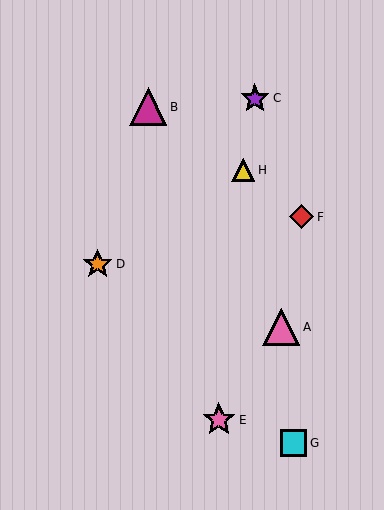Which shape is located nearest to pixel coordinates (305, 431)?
The cyan square (labeled G) at (293, 443) is nearest to that location.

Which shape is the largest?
The pink triangle (labeled A) is the largest.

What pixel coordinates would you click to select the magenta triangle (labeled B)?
Click at (148, 107) to select the magenta triangle B.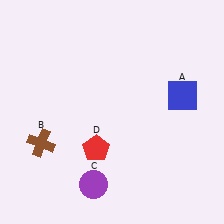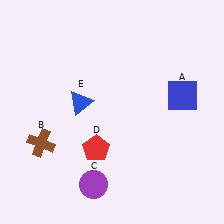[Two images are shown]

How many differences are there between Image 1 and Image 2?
There is 1 difference between the two images.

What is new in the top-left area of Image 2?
A blue triangle (E) was added in the top-left area of Image 2.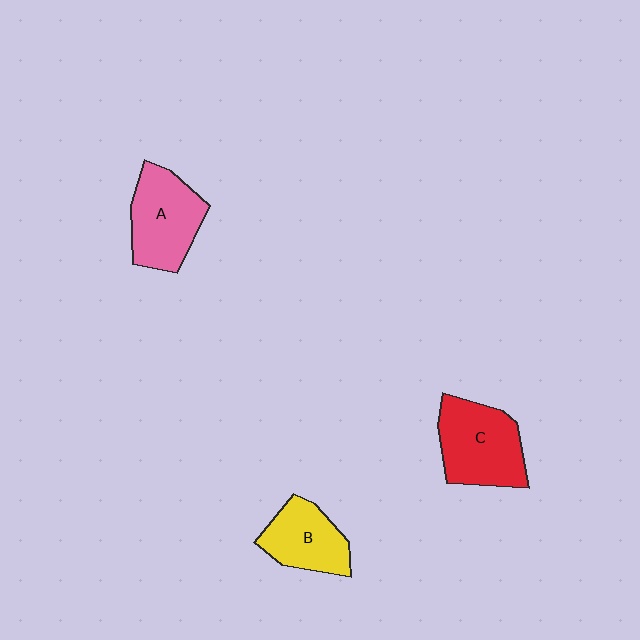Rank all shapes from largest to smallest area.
From largest to smallest: C (red), A (pink), B (yellow).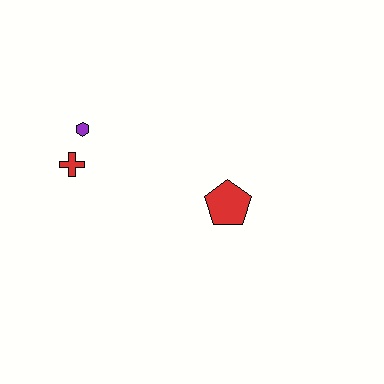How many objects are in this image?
There are 3 objects.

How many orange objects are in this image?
There are no orange objects.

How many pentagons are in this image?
There is 1 pentagon.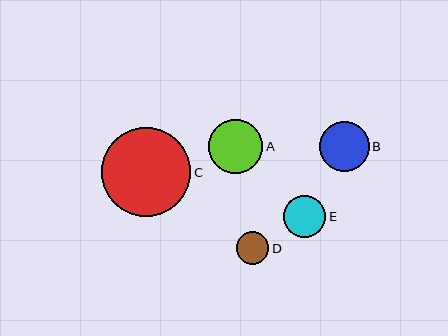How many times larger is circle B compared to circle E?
Circle B is approximately 1.2 times the size of circle E.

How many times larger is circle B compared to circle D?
Circle B is approximately 1.6 times the size of circle D.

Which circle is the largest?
Circle C is the largest with a size of approximately 89 pixels.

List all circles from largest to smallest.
From largest to smallest: C, A, B, E, D.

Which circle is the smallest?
Circle D is the smallest with a size of approximately 32 pixels.